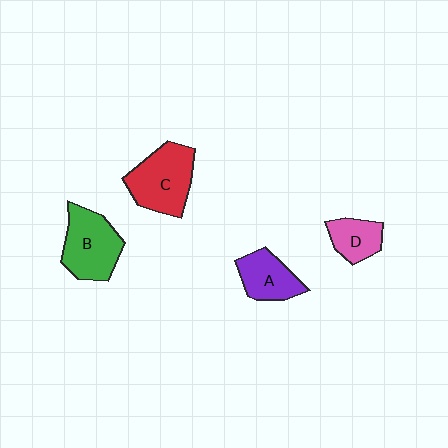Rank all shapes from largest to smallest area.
From largest to smallest: C (red), B (green), A (purple), D (pink).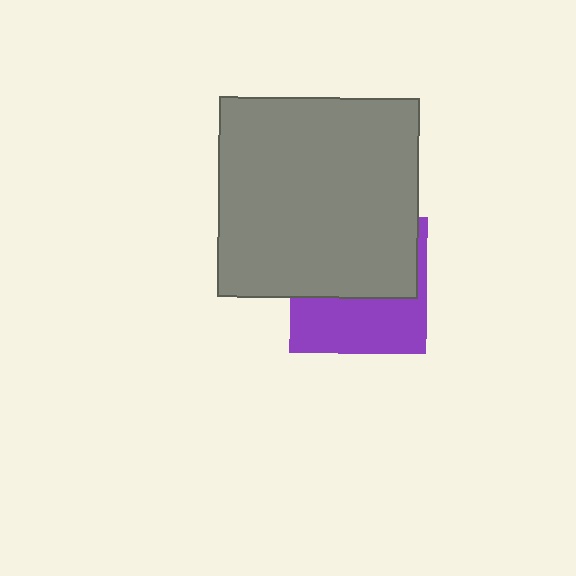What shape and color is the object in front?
The object in front is a gray square.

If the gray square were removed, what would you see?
You would see the complete purple square.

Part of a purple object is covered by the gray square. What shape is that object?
It is a square.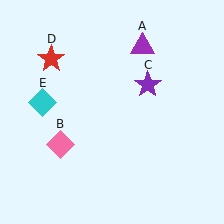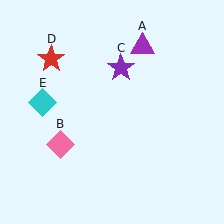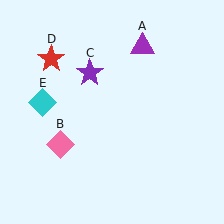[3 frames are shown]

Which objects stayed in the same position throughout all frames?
Purple triangle (object A) and pink diamond (object B) and red star (object D) and cyan diamond (object E) remained stationary.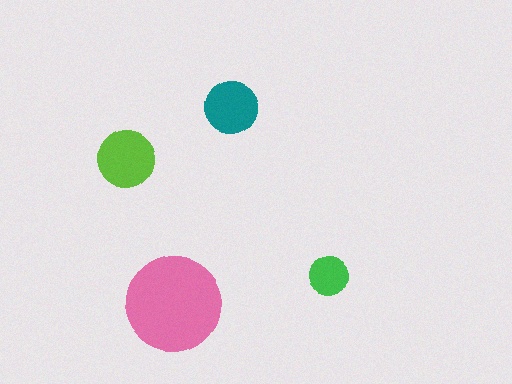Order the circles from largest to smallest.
the pink one, the lime one, the teal one, the green one.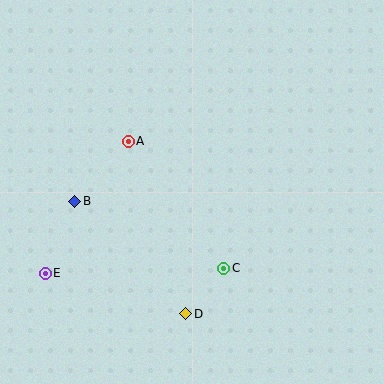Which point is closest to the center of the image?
Point A at (128, 141) is closest to the center.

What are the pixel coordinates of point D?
Point D is at (186, 314).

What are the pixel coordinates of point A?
Point A is at (128, 141).